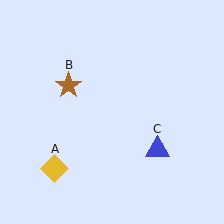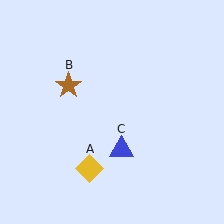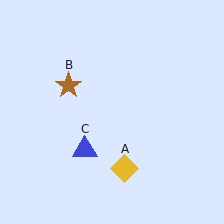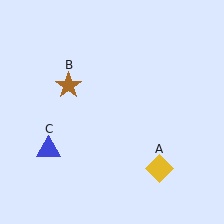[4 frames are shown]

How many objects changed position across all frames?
2 objects changed position: yellow diamond (object A), blue triangle (object C).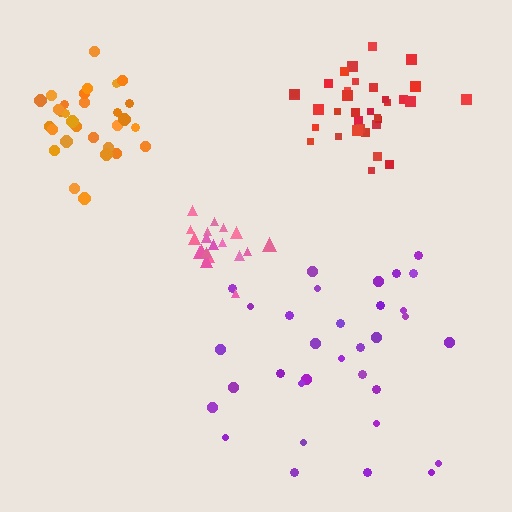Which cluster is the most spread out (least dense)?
Purple.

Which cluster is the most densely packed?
Pink.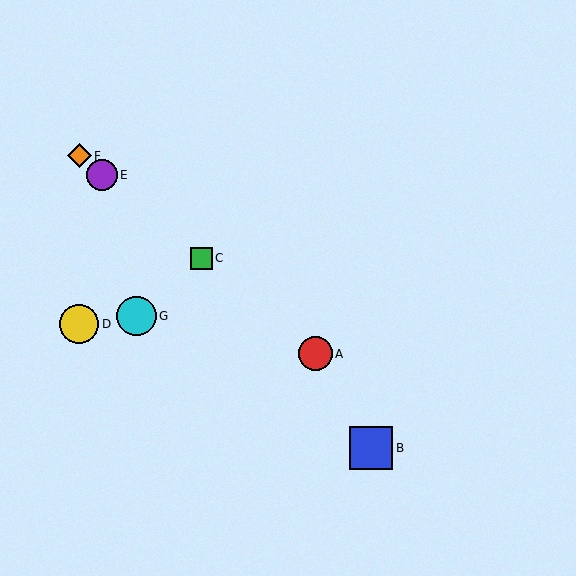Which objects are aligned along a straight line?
Objects A, C, E, F are aligned along a straight line.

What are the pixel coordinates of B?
Object B is at (371, 448).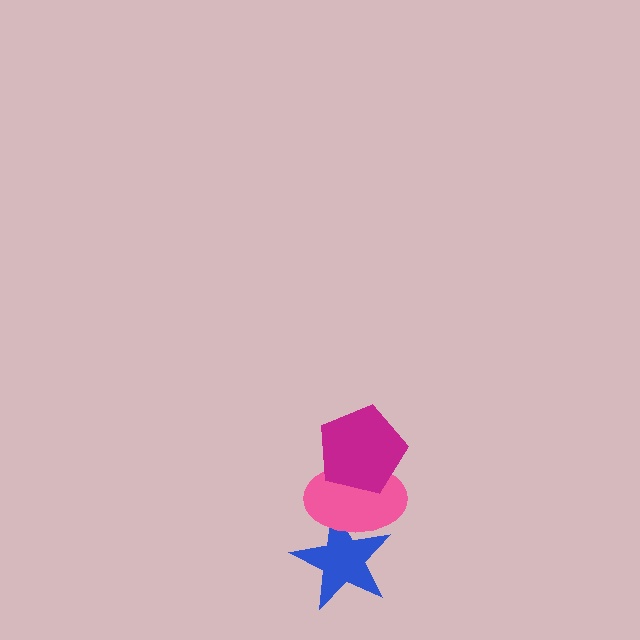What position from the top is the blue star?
The blue star is 3rd from the top.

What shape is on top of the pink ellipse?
The magenta pentagon is on top of the pink ellipse.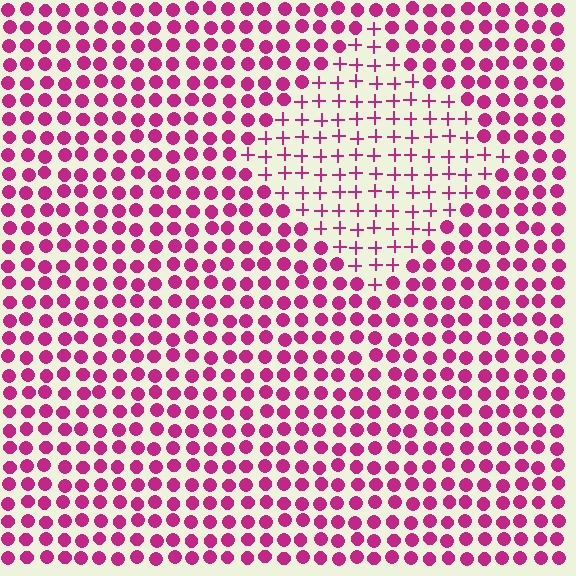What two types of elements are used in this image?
The image uses plus signs inside the diamond region and circles outside it.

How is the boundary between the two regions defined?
The boundary is defined by a change in element shape: plus signs inside vs. circles outside. All elements share the same color and spacing.